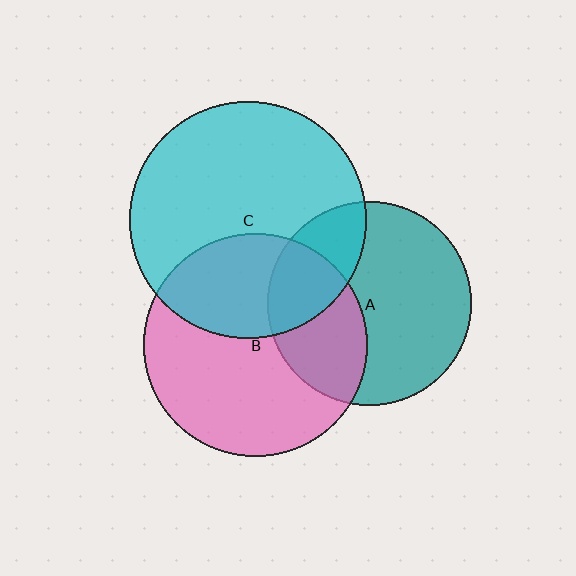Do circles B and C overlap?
Yes.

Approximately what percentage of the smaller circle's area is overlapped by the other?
Approximately 35%.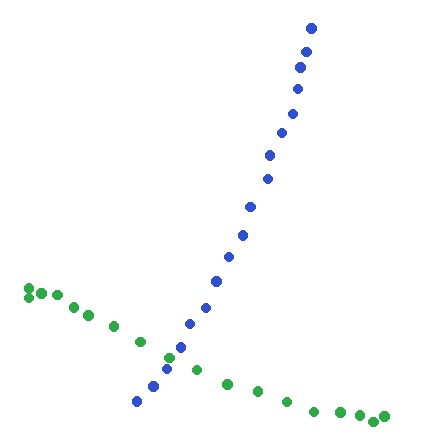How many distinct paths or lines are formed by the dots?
There are 2 distinct paths.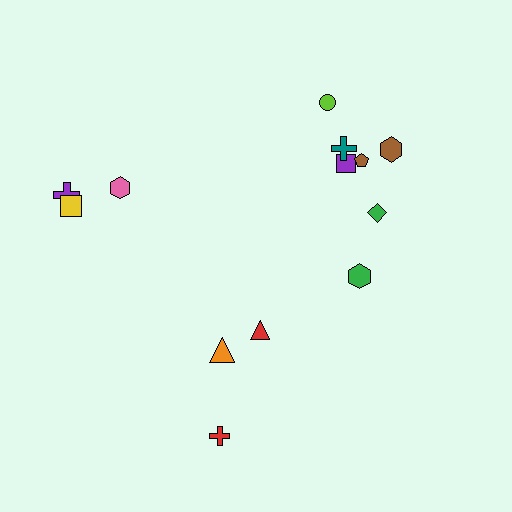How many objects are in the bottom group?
There are 3 objects.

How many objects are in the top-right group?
There are 7 objects.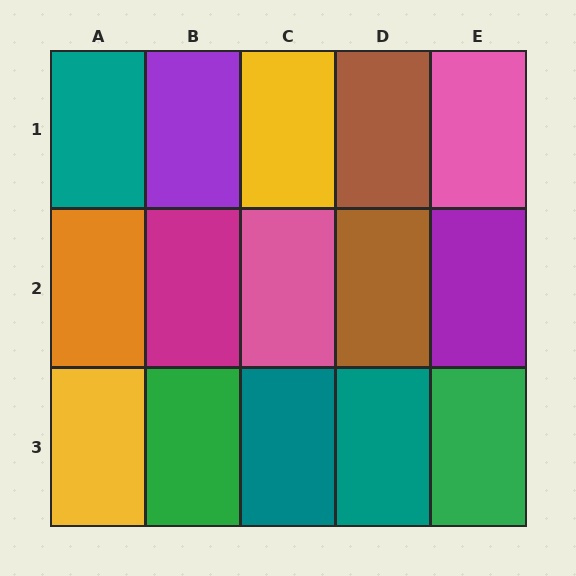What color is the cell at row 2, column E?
Purple.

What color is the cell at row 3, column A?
Yellow.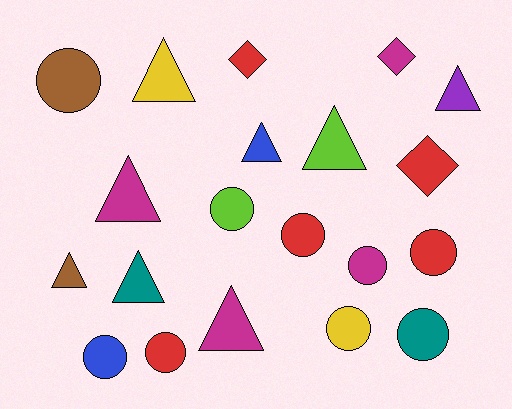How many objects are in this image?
There are 20 objects.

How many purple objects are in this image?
There is 1 purple object.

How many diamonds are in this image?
There are 3 diamonds.